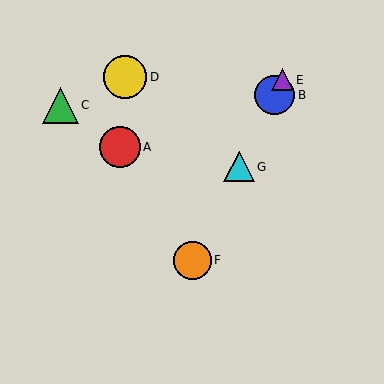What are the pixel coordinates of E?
Object E is at (282, 80).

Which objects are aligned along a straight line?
Objects B, E, F, G are aligned along a straight line.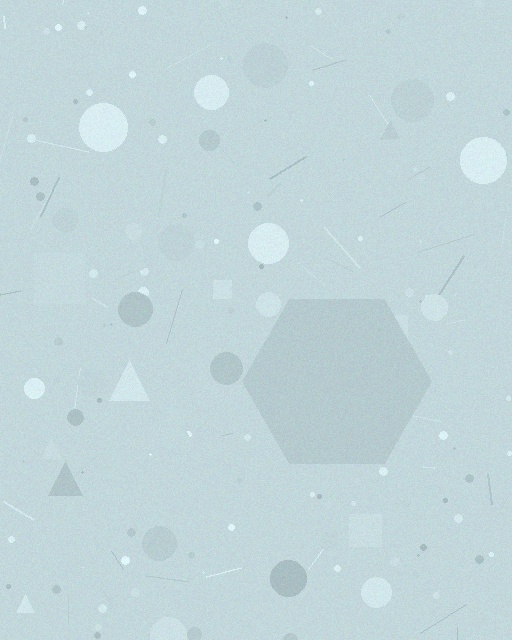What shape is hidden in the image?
A hexagon is hidden in the image.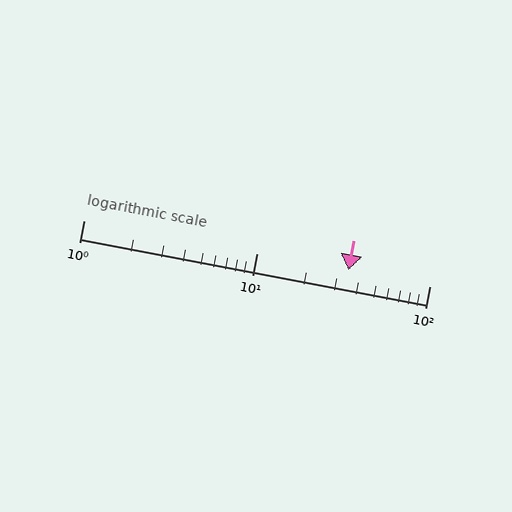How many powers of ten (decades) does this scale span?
The scale spans 2 decades, from 1 to 100.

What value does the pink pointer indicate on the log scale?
The pointer indicates approximately 34.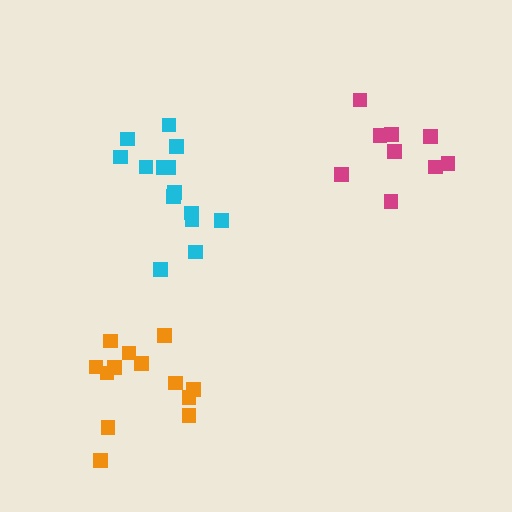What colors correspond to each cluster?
The clusters are colored: magenta, cyan, orange.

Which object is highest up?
The magenta cluster is topmost.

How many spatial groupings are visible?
There are 3 spatial groupings.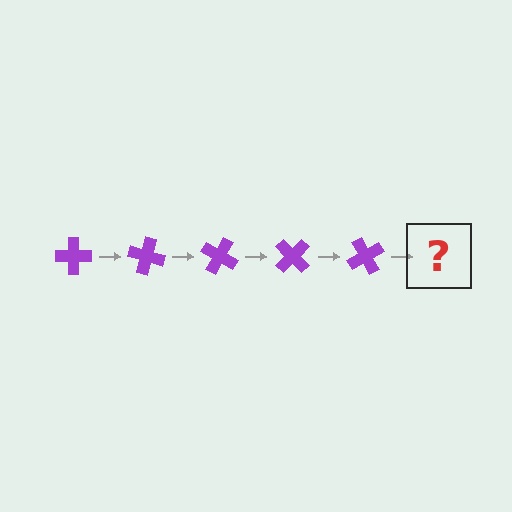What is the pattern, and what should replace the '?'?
The pattern is that the cross rotates 15 degrees each step. The '?' should be a purple cross rotated 75 degrees.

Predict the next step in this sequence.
The next step is a purple cross rotated 75 degrees.